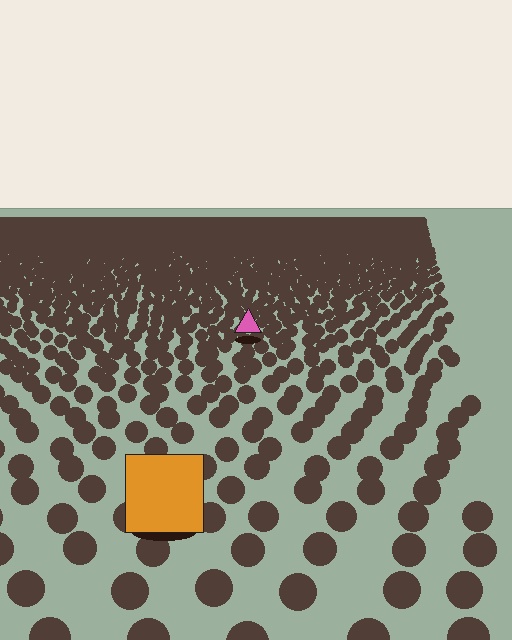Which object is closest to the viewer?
The orange square is closest. The texture marks near it are larger and more spread out.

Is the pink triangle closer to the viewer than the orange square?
No. The orange square is closer — you can tell from the texture gradient: the ground texture is coarser near it.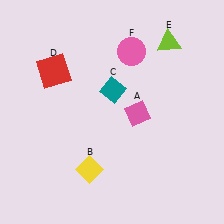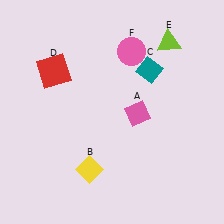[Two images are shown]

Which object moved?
The teal diamond (C) moved right.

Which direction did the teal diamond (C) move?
The teal diamond (C) moved right.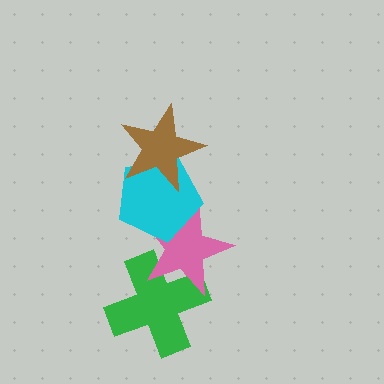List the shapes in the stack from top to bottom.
From top to bottom: the brown star, the cyan pentagon, the pink star, the green cross.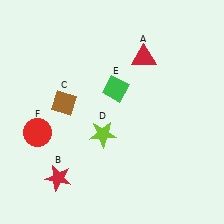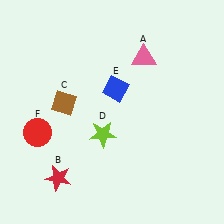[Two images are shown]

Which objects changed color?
A changed from red to pink. E changed from green to blue.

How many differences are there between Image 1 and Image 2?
There are 2 differences between the two images.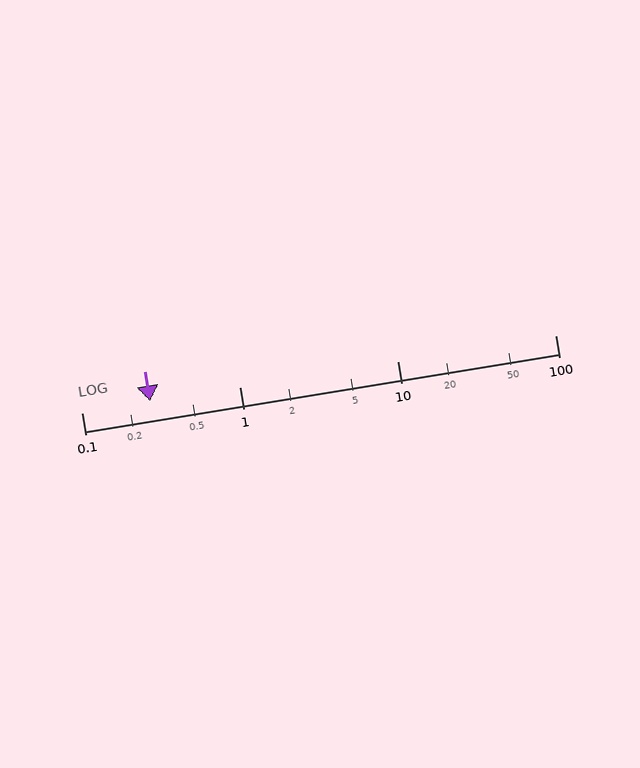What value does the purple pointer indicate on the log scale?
The pointer indicates approximately 0.27.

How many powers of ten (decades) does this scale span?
The scale spans 3 decades, from 0.1 to 100.